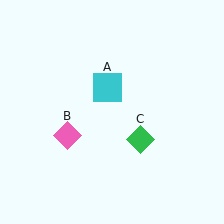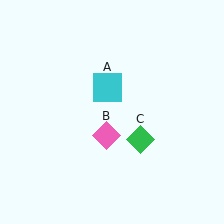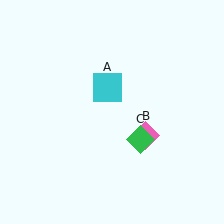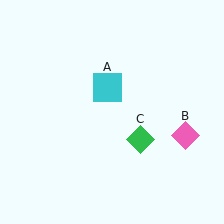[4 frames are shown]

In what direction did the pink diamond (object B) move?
The pink diamond (object B) moved right.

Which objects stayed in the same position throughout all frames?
Cyan square (object A) and green diamond (object C) remained stationary.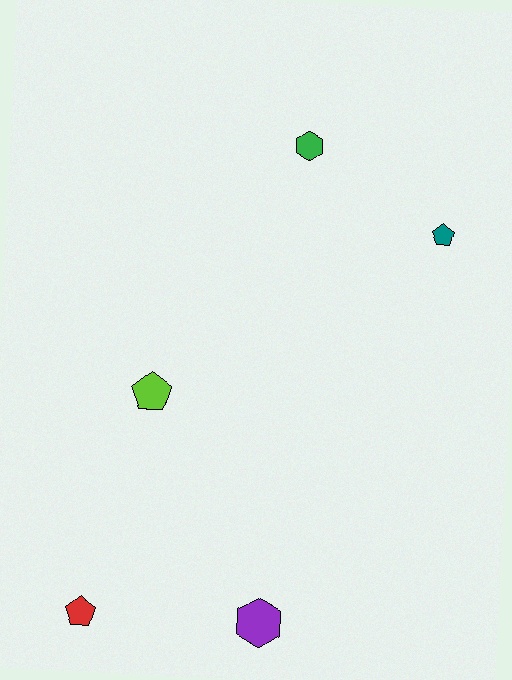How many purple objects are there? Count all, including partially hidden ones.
There is 1 purple object.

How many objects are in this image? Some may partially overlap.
There are 5 objects.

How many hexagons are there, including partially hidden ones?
There are 2 hexagons.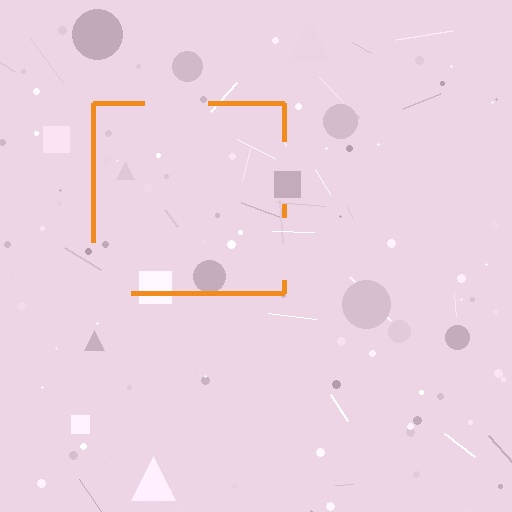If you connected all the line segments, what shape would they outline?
They would outline a square.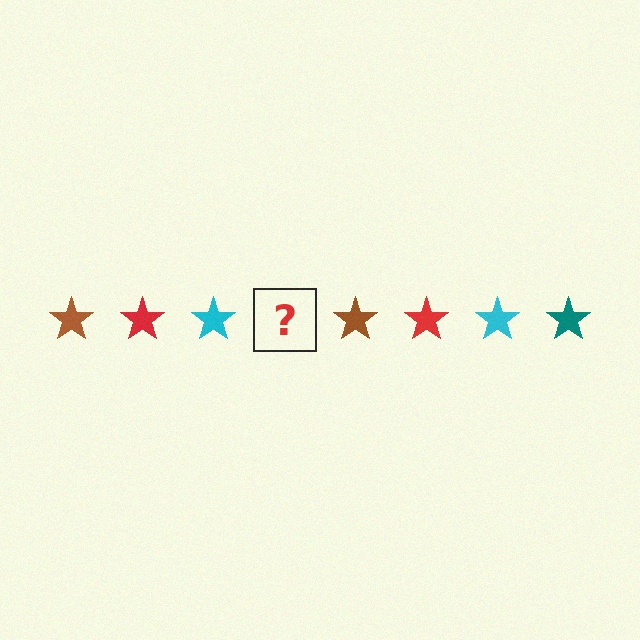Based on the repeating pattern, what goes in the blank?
The blank should be a teal star.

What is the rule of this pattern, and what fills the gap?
The rule is that the pattern cycles through brown, red, cyan, teal stars. The gap should be filled with a teal star.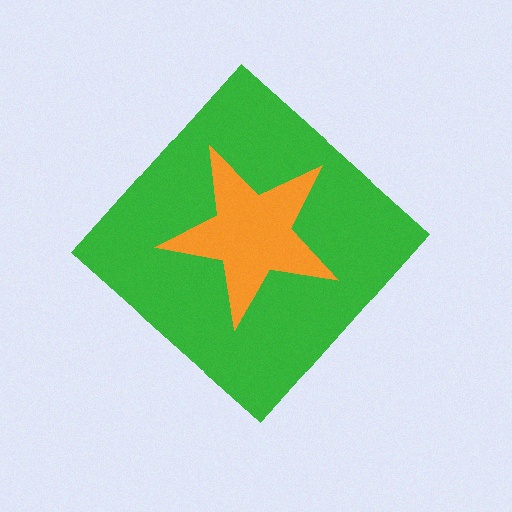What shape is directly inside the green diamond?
The orange star.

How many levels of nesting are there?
2.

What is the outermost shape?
The green diamond.